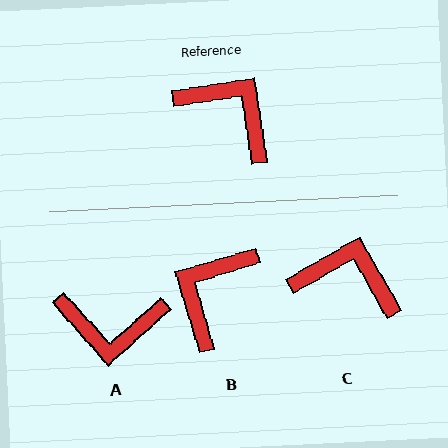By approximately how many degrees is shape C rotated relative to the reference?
Approximately 21 degrees counter-clockwise.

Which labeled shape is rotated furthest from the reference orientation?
A, about 147 degrees away.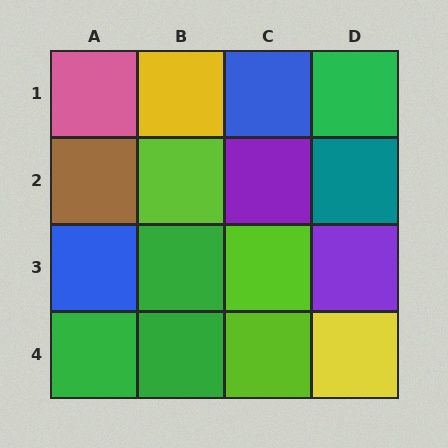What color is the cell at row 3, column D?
Purple.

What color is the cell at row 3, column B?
Green.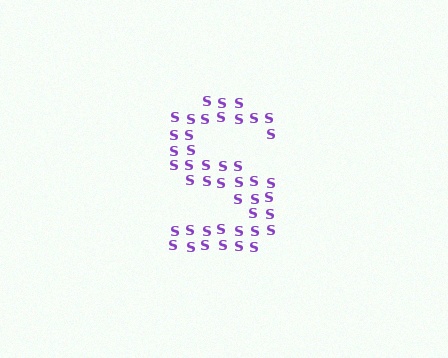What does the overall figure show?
The overall figure shows the letter S.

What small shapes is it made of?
It is made of small letter S's.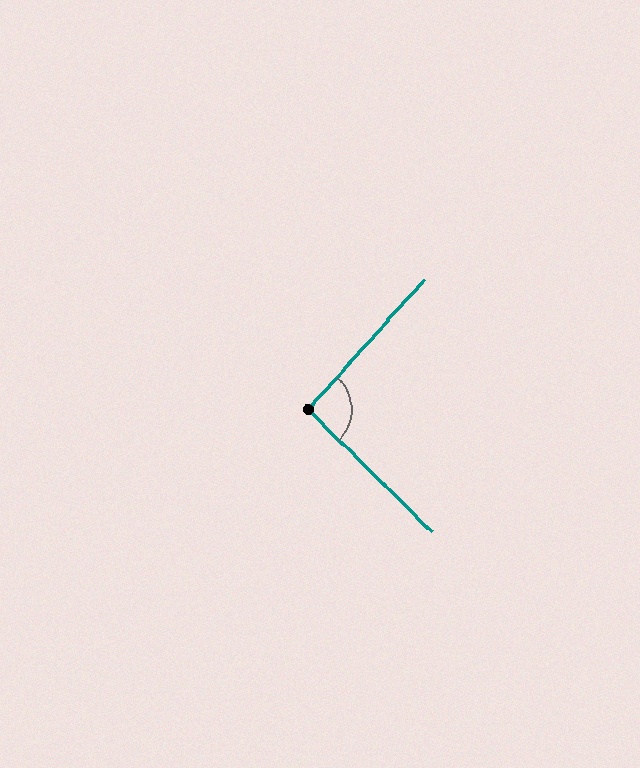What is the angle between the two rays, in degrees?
Approximately 93 degrees.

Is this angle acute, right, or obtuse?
It is approximately a right angle.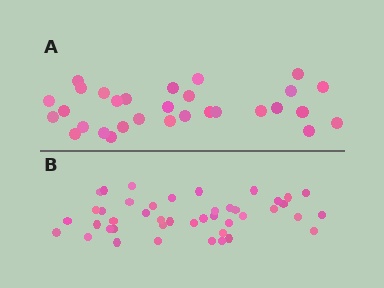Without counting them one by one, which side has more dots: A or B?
Region B (the bottom region) has more dots.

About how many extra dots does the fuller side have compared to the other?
Region B has approximately 15 more dots than region A.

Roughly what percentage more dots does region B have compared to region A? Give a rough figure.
About 45% more.